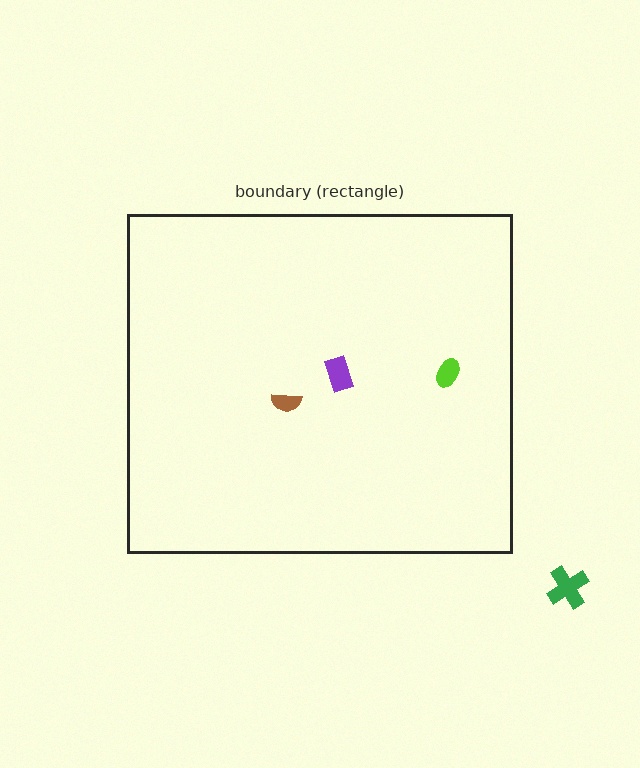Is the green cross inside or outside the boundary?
Outside.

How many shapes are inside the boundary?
3 inside, 1 outside.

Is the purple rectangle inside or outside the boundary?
Inside.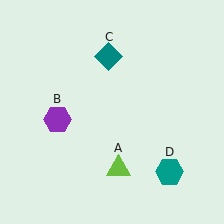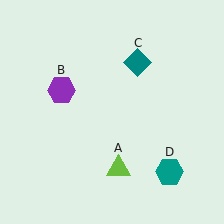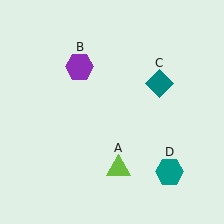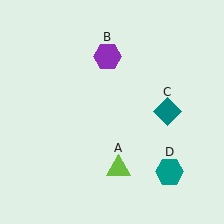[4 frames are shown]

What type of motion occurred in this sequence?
The purple hexagon (object B), teal diamond (object C) rotated clockwise around the center of the scene.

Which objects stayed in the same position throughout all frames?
Lime triangle (object A) and teal hexagon (object D) remained stationary.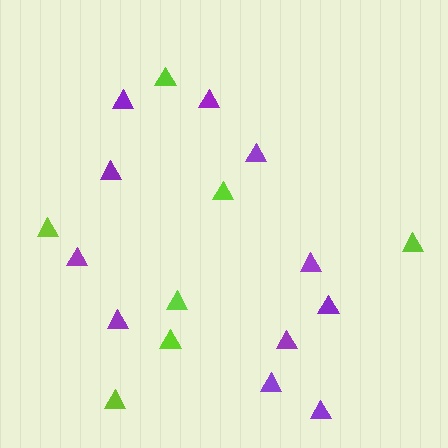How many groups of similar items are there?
There are 2 groups: one group of lime triangles (7) and one group of purple triangles (11).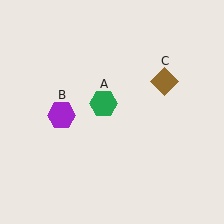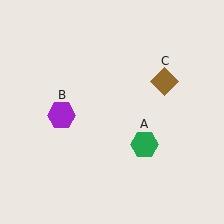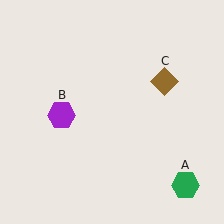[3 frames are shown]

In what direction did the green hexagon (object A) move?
The green hexagon (object A) moved down and to the right.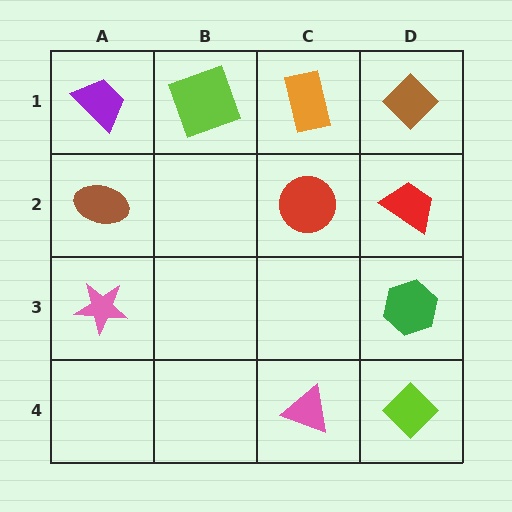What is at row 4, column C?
A pink triangle.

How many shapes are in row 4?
2 shapes.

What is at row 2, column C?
A red circle.